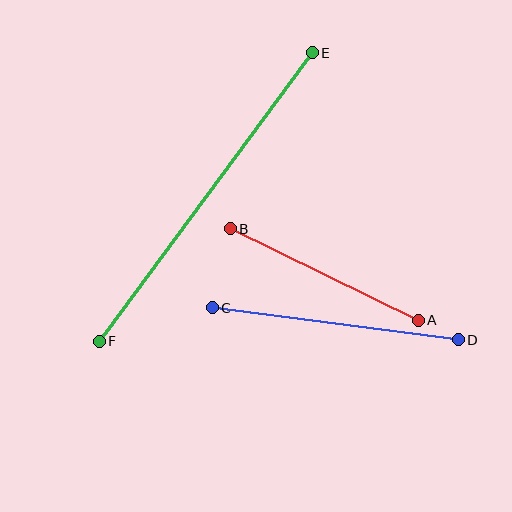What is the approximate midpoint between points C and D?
The midpoint is at approximately (335, 324) pixels.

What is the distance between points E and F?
The distance is approximately 358 pixels.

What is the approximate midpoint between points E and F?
The midpoint is at approximately (206, 197) pixels.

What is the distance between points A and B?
The distance is approximately 209 pixels.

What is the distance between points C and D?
The distance is approximately 248 pixels.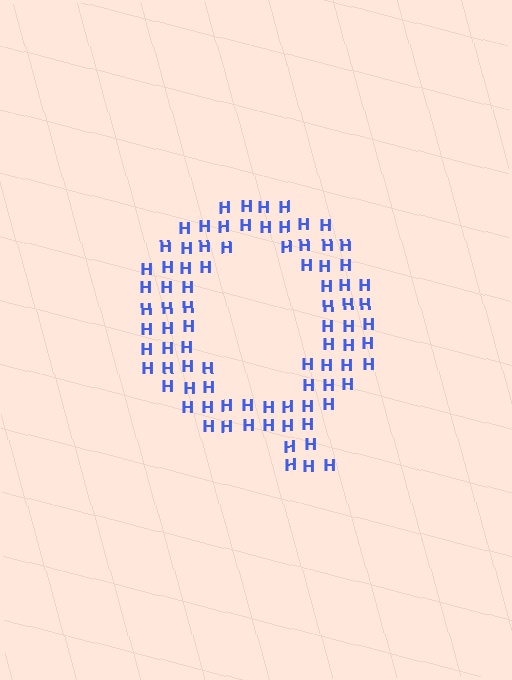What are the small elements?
The small elements are letter H's.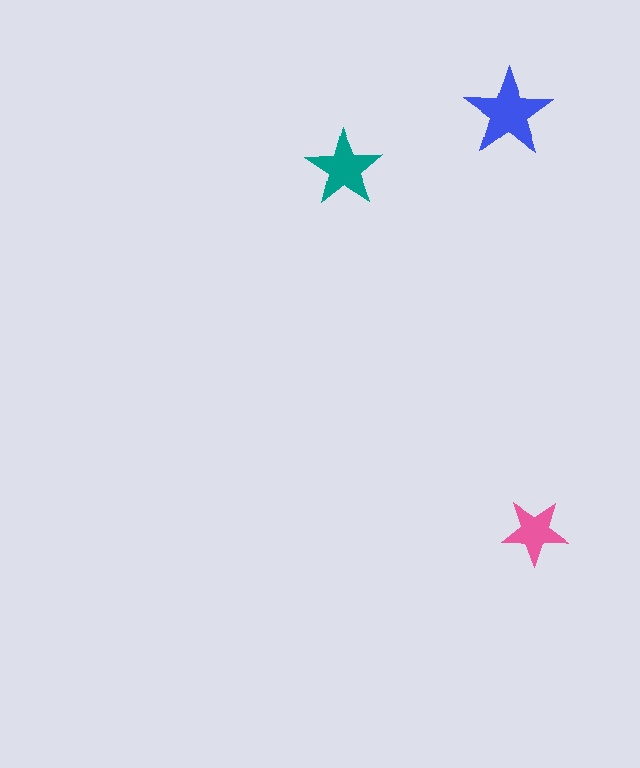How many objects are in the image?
There are 3 objects in the image.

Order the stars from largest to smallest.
the blue one, the teal one, the pink one.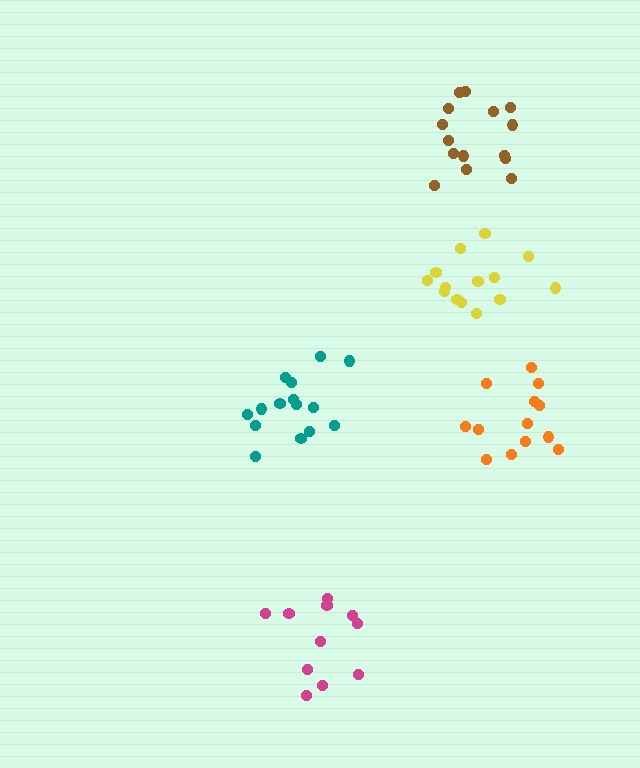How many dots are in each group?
Group 1: 15 dots, Group 2: 14 dots, Group 3: 11 dots, Group 4: 15 dots, Group 5: 13 dots (68 total).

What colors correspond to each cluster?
The clusters are colored: teal, yellow, magenta, brown, orange.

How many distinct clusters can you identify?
There are 5 distinct clusters.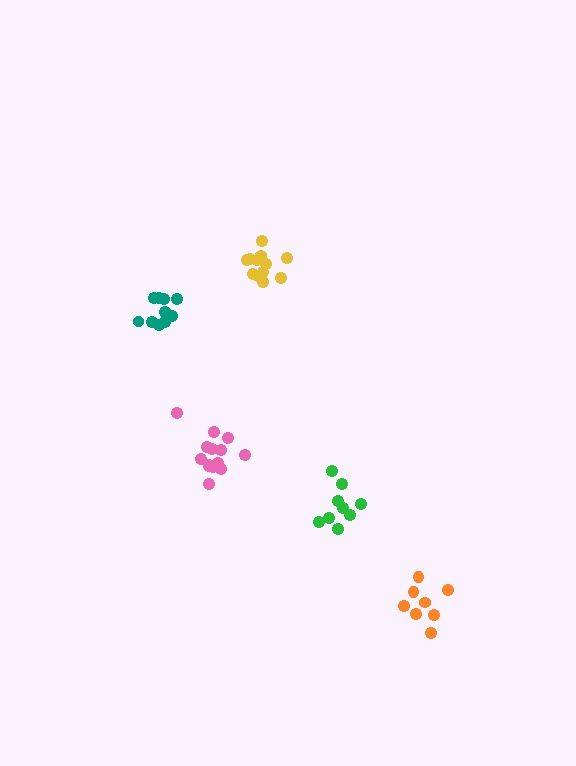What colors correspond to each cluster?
The clusters are colored: pink, yellow, green, orange, teal.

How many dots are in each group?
Group 1: 14 dots, Group 2: 12 dots, Group 3: 9 dots, Group 4: 8 dots, Group 5: 11 dots (54 total).